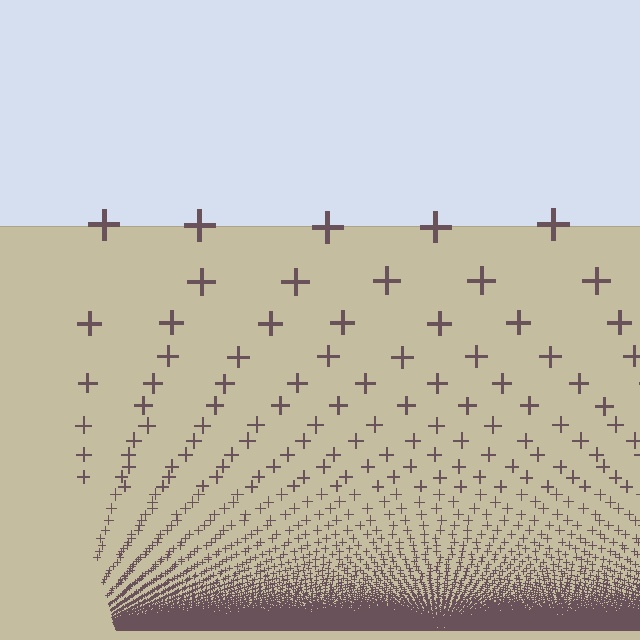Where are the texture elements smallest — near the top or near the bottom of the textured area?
Near the bottom.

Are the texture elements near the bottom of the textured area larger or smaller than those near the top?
Smaller. The gradient is inverted — elements near the bottom are smaller and denser.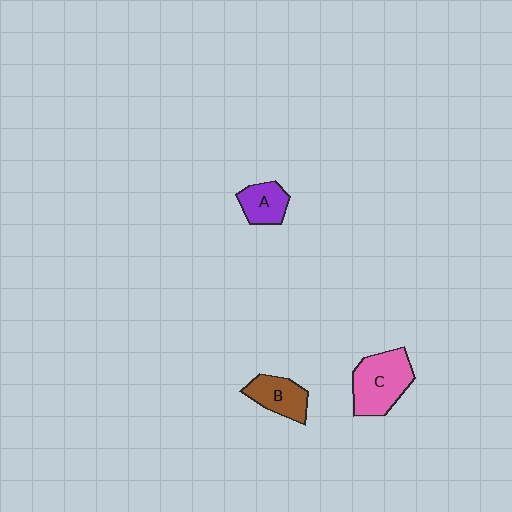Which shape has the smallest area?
Shape A (purple).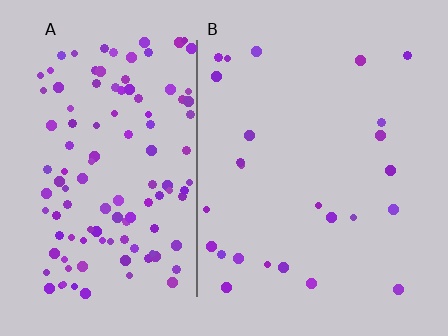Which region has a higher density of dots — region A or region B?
A (the left).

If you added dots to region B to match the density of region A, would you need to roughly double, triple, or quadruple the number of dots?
Approximately quadruple.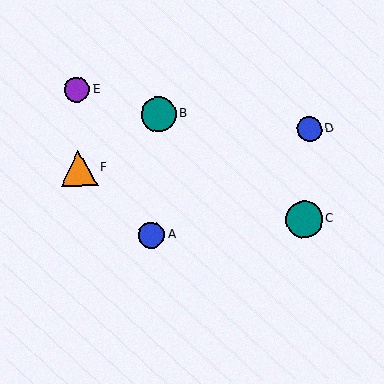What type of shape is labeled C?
Shape C is a teal circle.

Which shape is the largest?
The orange triangle (labeled F) is the largest.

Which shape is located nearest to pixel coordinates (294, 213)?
The teal circle (labeled C) at (304, 219) is nearest to that location.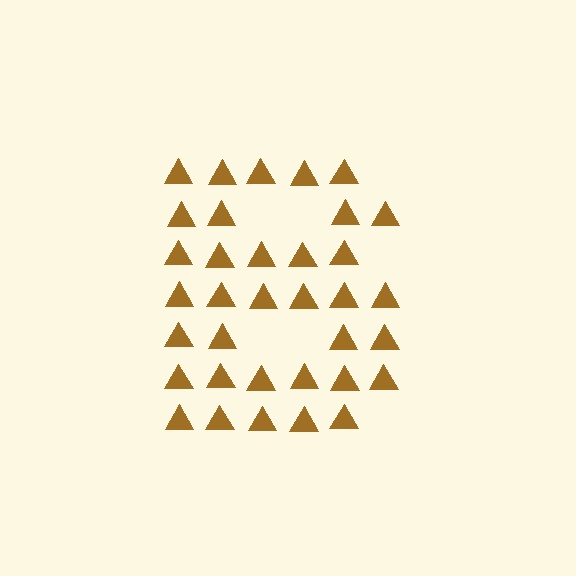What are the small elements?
The small elements are triangles.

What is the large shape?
The large shape is the letter B.